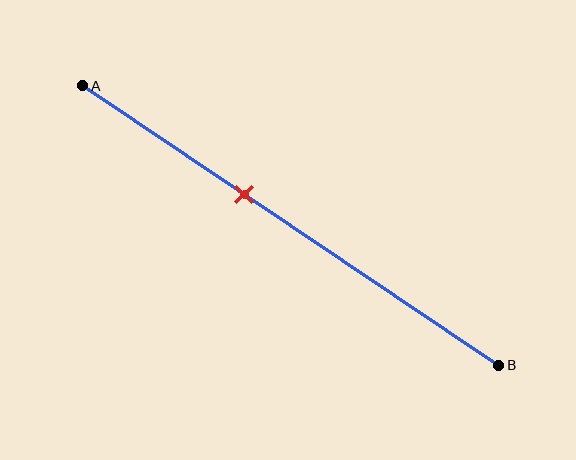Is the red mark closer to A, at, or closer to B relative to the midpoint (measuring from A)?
The red mark is closer to point A than the midpoint of segment AB.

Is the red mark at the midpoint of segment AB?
No, the mark is at about 40% from A, not at the 50% midpoint.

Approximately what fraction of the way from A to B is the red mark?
The red mark is approximately 40% of the way from A to B.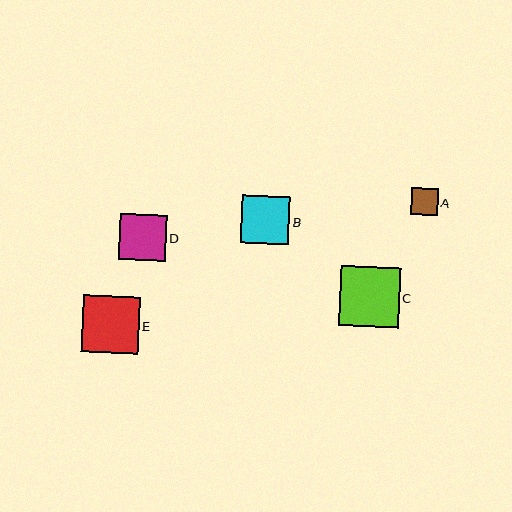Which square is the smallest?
Square A is the smallest with a size of approximately 27 pixels.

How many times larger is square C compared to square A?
Square C is approximately 2.2 times the size of square A.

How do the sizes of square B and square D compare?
Square B and square D are approximately the same size.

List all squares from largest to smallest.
From largest to smallest: C, E, B, D, A.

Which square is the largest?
Square C is the largest with a size of approximately 60 pixels.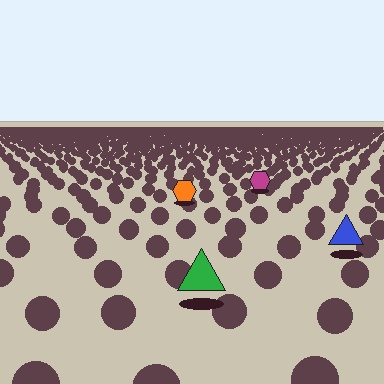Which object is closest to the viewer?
The green triangle is closest. The texture marks near it are larger and more spread out.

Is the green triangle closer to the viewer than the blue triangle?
Yes. The green triangle is closer — you can tell from the texture gradient: the ground texture is coarser near it.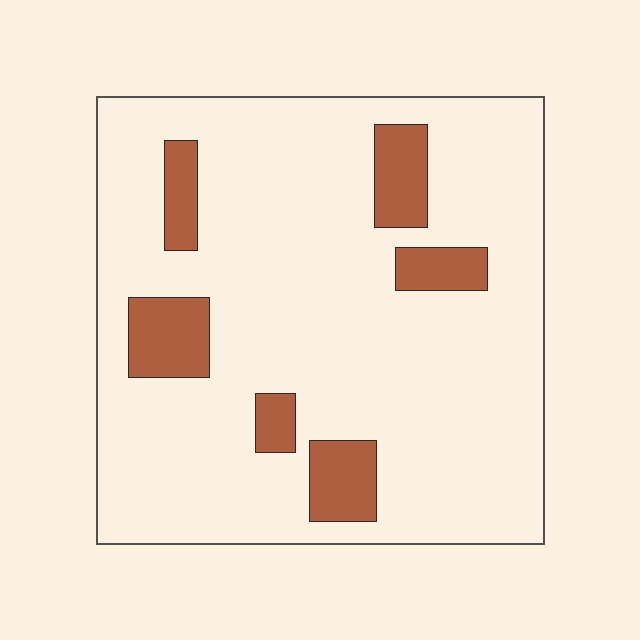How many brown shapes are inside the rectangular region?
6.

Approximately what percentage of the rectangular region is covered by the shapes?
Approximately 15%.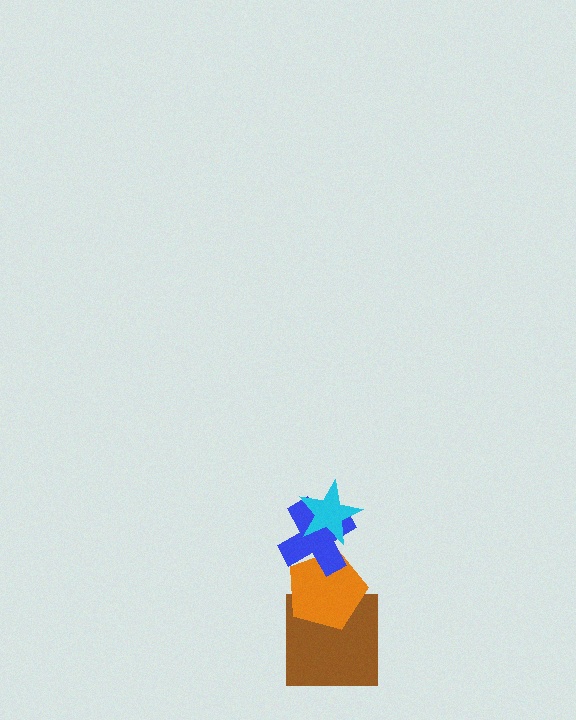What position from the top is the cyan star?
The cyan star is 1st from the top.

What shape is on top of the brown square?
The orange pentagon is on top of the brown square.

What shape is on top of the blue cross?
The cyan star is on top of the blue cross.